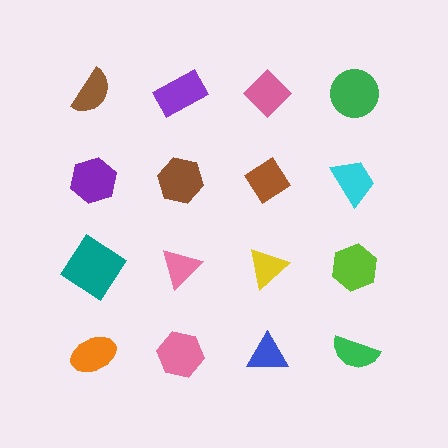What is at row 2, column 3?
A brown diamond.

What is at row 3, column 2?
A pink triangle.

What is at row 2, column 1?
A purple hexagon.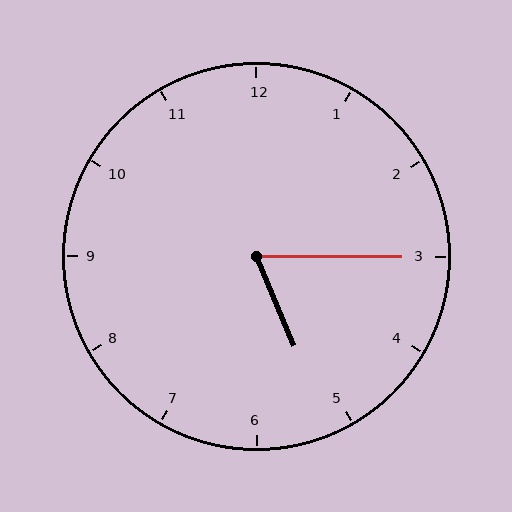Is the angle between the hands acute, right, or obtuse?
It is acute.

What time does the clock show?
5:15.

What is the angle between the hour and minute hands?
Approximately 68 degrees.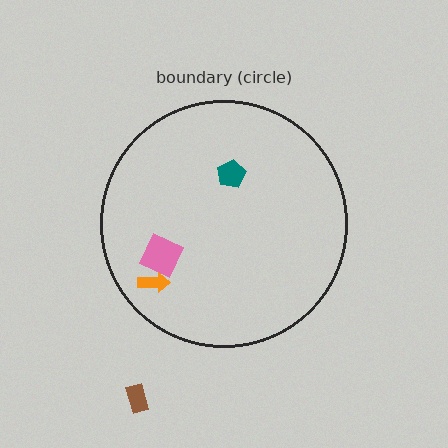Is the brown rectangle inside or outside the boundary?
Outside.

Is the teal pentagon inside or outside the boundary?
Inside.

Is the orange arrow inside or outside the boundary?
Inside.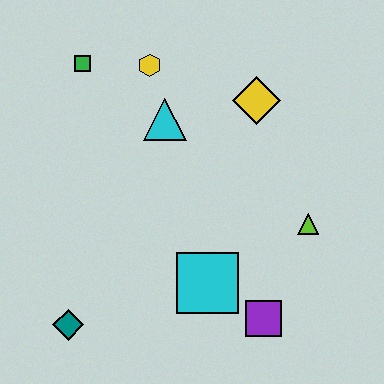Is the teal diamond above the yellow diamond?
No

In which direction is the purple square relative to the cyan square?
The purple square is to the right of the cyan square.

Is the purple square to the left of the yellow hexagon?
No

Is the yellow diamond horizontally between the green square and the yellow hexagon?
No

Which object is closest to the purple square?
The cyan square is closest to the purple square.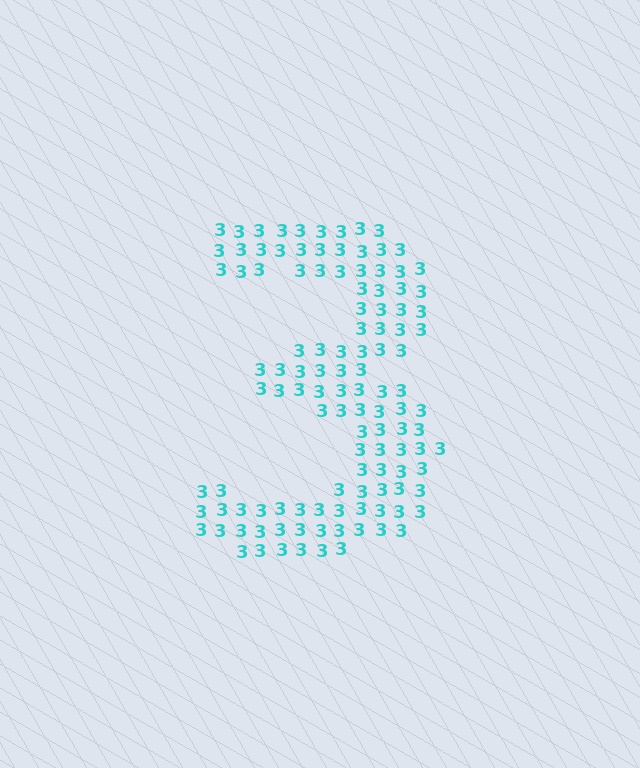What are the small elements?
The small elements are digit 3's.